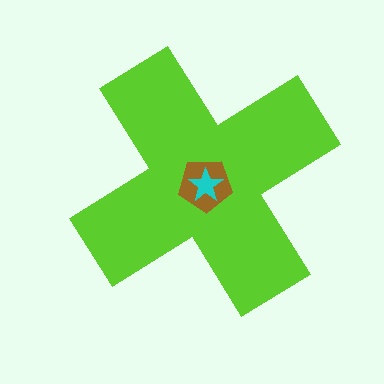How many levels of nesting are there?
3.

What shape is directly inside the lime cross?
The brown pentagon.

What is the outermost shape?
The lime cross.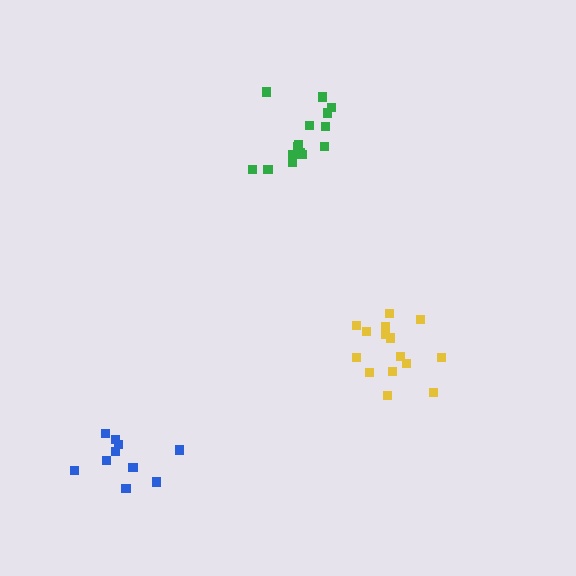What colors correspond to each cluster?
The clusters are colored: yellow, blue, green.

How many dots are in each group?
Group 1: 16 dots, Group 2: 10 dots, Group 3: 15 dots (41 total).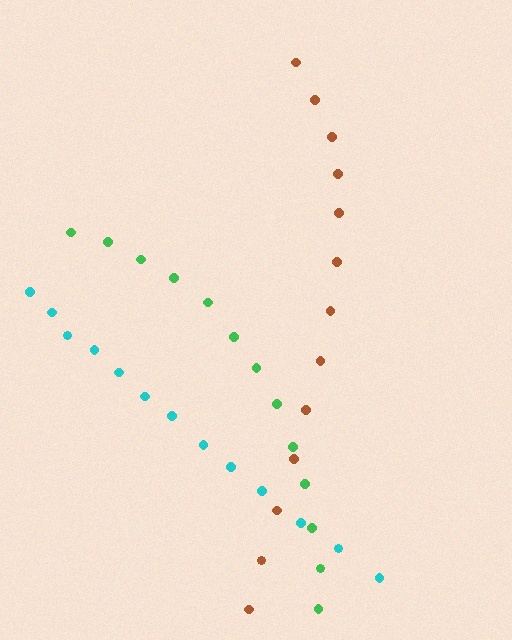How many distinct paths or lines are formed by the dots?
There are 3 distinct paths.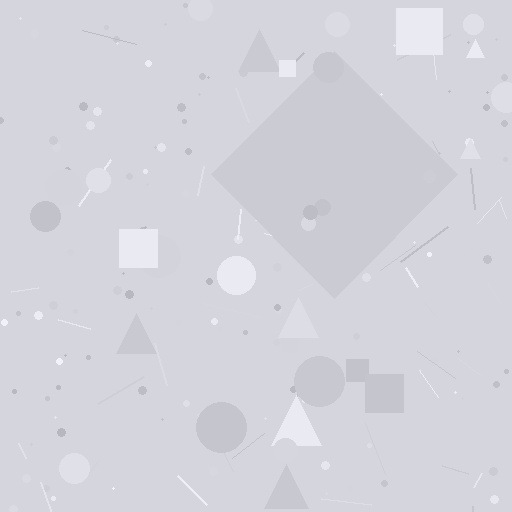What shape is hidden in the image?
A diamond is hidden in the image.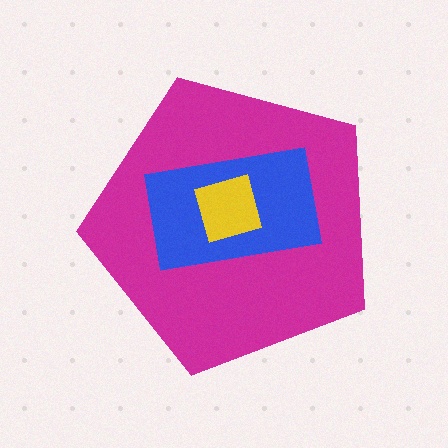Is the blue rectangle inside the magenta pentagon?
Yes.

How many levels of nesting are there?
3.